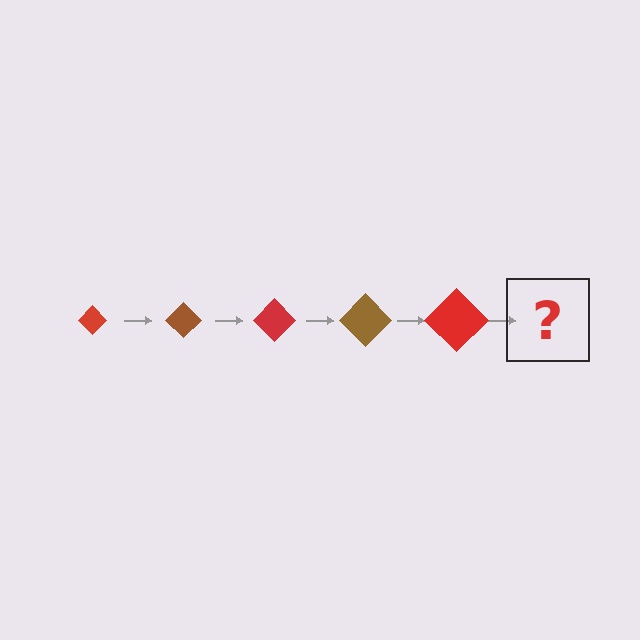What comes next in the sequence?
The next element should be a brown diamond, larger than the previous one.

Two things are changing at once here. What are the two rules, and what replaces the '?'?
The two rules are that the diamond grows larger each step and the color cycles through red and brown. The '?' should be a brown diamond, larger than the previous one.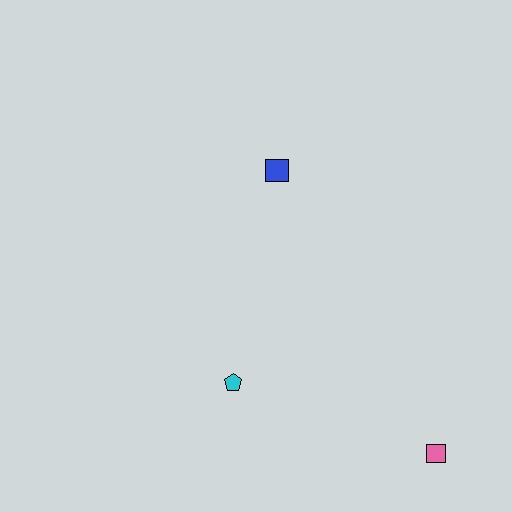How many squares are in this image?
There are 2 squares.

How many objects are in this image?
There are 3 objects.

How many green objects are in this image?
There are no green objects.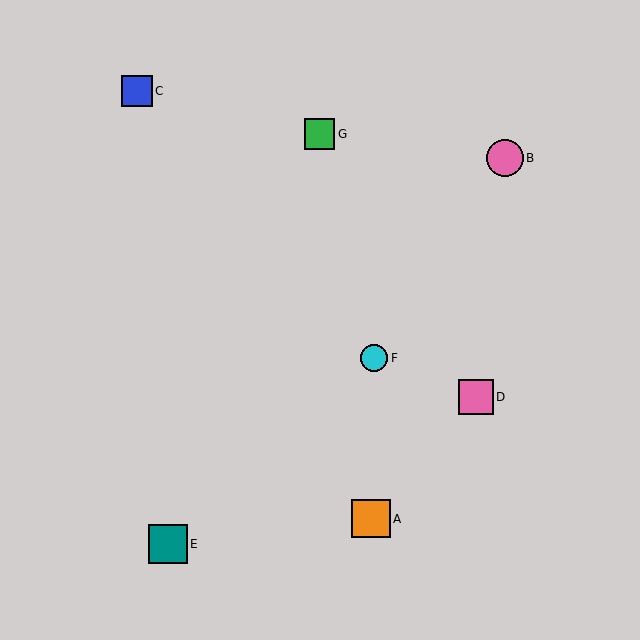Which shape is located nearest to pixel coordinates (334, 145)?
The green square (labeled G) at (320, 134) is nearest to that location.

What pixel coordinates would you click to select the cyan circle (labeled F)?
Click at (374, 358) to select the cyan circle F.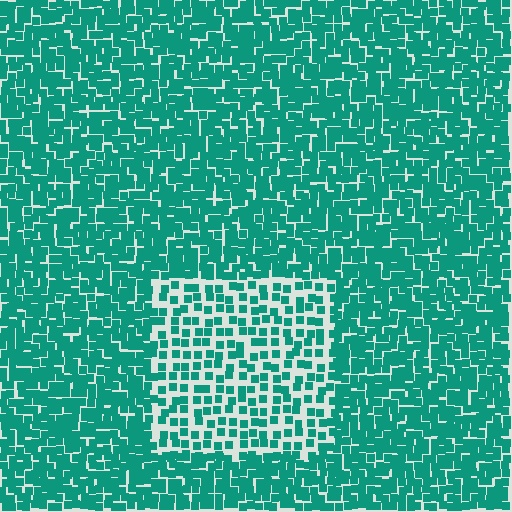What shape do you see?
I see a rectangle.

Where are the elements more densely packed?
The elements are more densely packed outside the rectangle boundary.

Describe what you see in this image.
The image contains small teal elements arranged at two different densities. A rectangle-shaped region is visible where the elements are less densely packed than the surrounding area.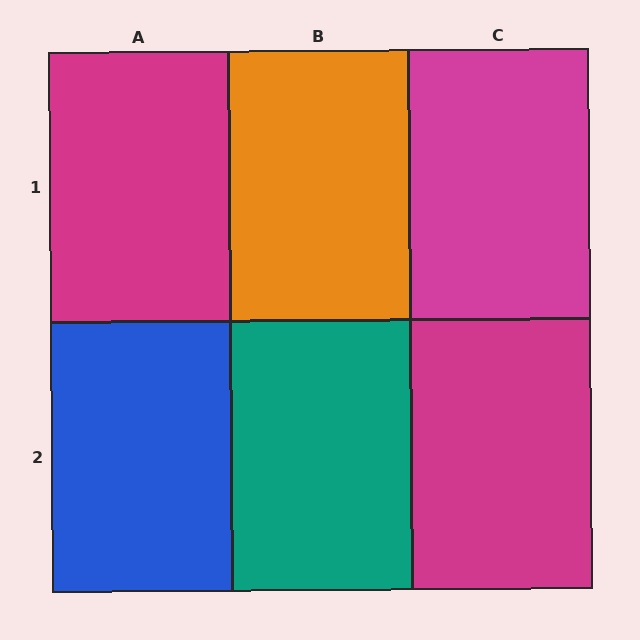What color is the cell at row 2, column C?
Magenta.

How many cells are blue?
1 cell is blue.